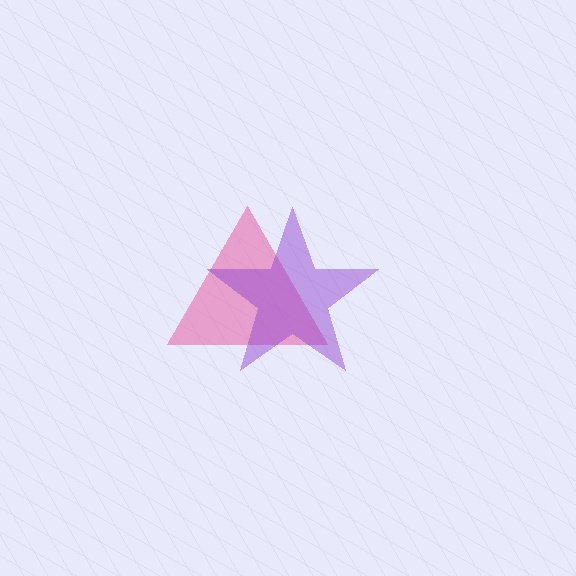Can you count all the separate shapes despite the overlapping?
Yes, there are 2 separate shapes.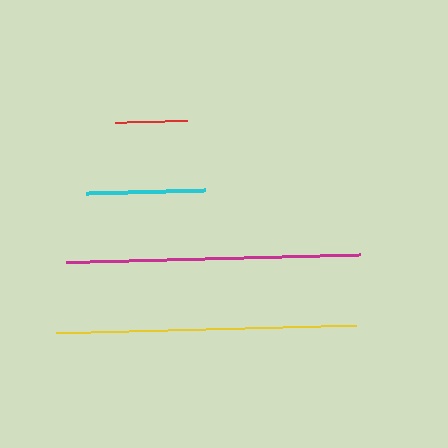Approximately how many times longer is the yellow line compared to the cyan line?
The yellow line is approximately 2.5 times the length of the cyan line.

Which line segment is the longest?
The yellow line is the longest at approximately 299 pixels.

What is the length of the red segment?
The red segment is approximately 72 pixels long.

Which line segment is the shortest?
The red line is the shortest at approximately 72 pixels.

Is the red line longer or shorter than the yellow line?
The yellow line is longer than the red line.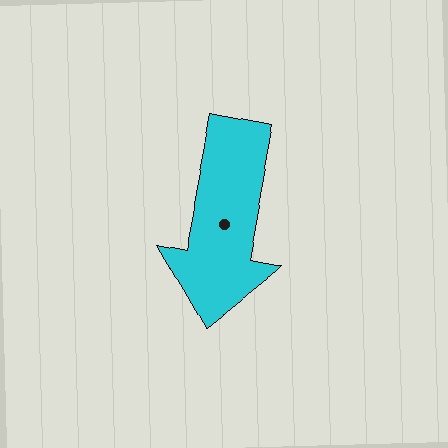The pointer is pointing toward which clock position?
Roughly 6 o'clock.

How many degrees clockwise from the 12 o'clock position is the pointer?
Approximately 191 degrees.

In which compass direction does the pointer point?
South.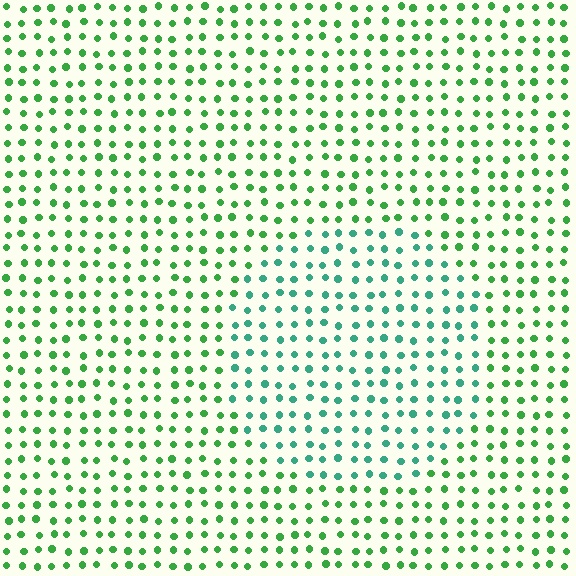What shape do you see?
I see a circle.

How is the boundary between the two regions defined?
The boundary is defined purely by a slight shift in hue (about 36 degrees). Spacing, size, and orientation are identical on both sides.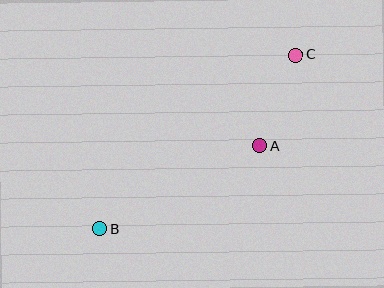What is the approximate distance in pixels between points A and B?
The distance between A and B is approximately 181 pixels.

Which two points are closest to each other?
Points A and C are closest to each other.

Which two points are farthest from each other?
Points B and C are farthest from each other.